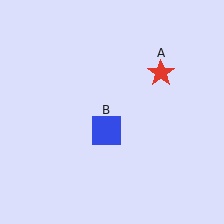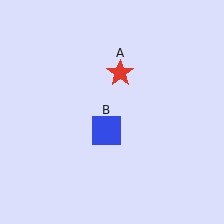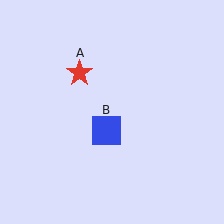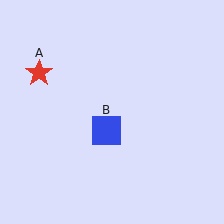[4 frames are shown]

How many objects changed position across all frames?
1 object changed position: red star (object A).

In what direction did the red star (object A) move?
The red star (object A) moved left.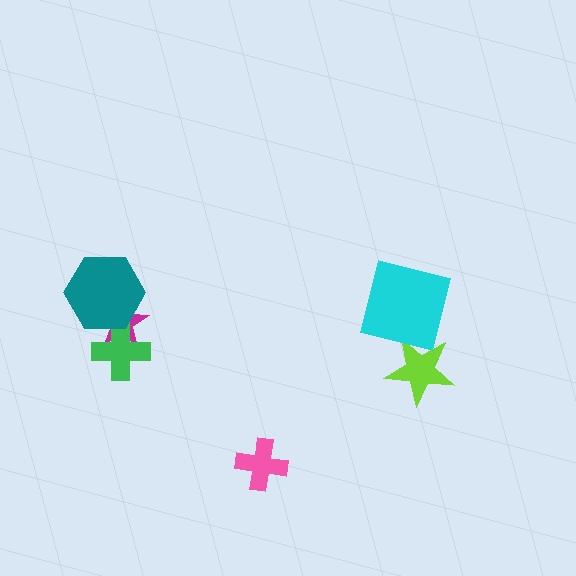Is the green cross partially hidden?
Yes, it is partially covered by another shape.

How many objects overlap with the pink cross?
0 objects overlap with the pink cross.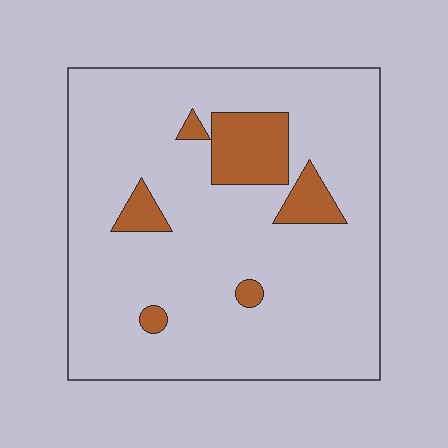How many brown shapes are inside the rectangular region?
6.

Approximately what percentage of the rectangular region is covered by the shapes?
Approximately 10%.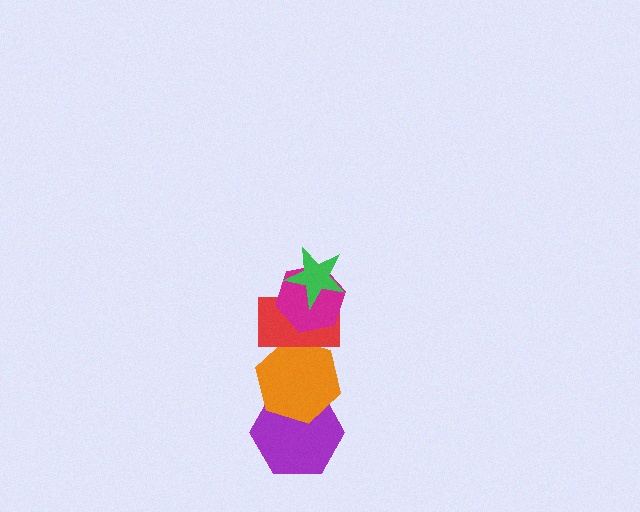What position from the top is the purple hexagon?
The purple hexagon is 5th from the top.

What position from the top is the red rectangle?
The red rectangle is 3rd from the top.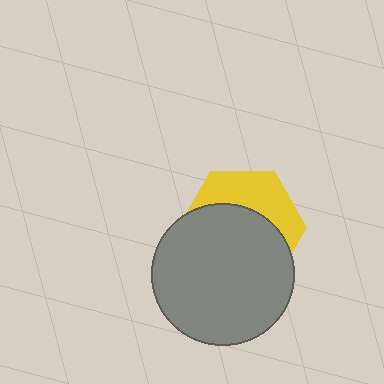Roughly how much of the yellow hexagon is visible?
A small part of it is visible (roughly 37%).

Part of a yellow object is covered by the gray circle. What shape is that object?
It is a hexagon.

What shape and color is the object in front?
The object in front is a gray circle.